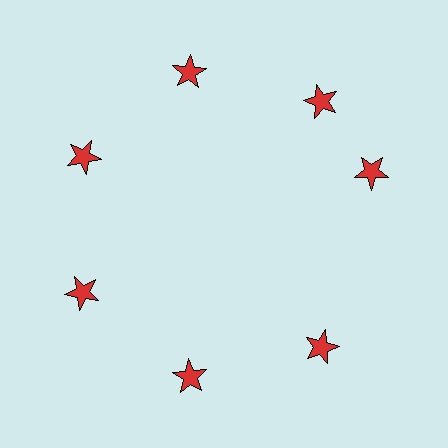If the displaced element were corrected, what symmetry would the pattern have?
It would have 7-fold rotational symmetry — the pattern would map onto itself every 51 degrees.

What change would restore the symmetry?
The symmetry would be restored by rotating it back into even spacing with its neighbors so that all 7 stars sit at equal angles and equal distance from the center.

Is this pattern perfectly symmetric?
No. The 7 red stars are arranged in a ring, but one element near the 3 o'clock position is rotated out of alignment along the ring, breaking the 7-fold rotational symmetry.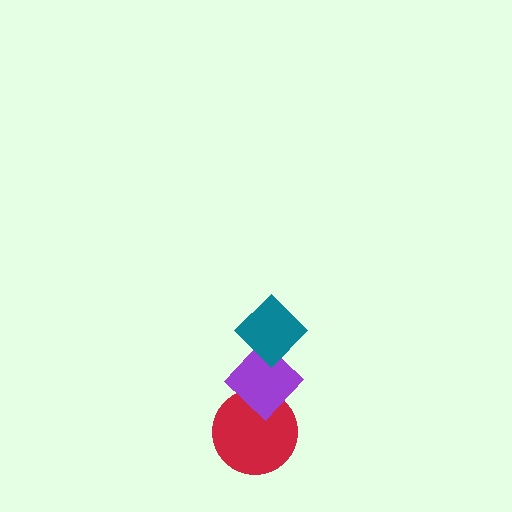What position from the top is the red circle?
The red circle is 3rd from the top.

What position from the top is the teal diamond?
The teal diamond is 1st from the top.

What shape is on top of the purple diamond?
The teal diamond is on top of the purple diamond.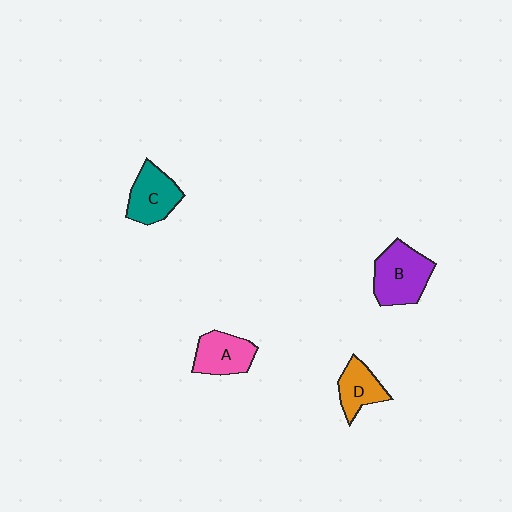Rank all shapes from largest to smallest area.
From largest to smallest: B (purple), C (teal), A (pink), D (orange).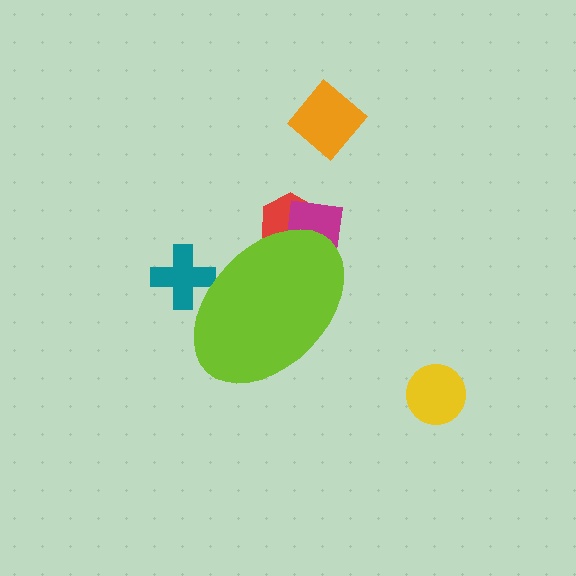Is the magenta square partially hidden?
Yes, the magenta square is partially hidden behind the lime ellipse.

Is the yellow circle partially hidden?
No, the yellow circle is fully visible.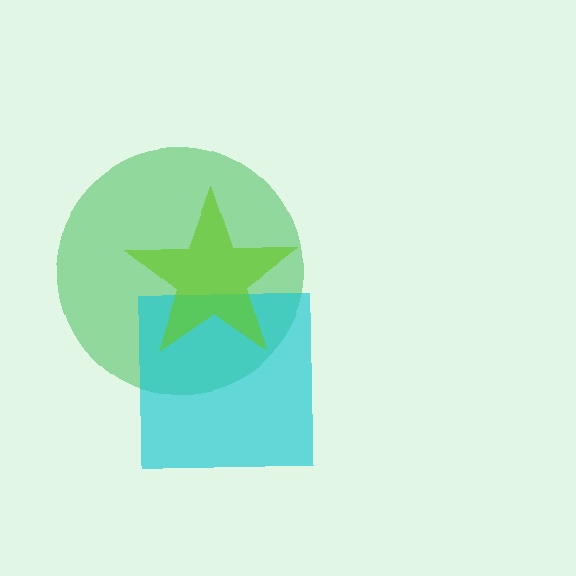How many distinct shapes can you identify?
There are 3 distinct shapes: a green circle, a cyan square, a lime star.